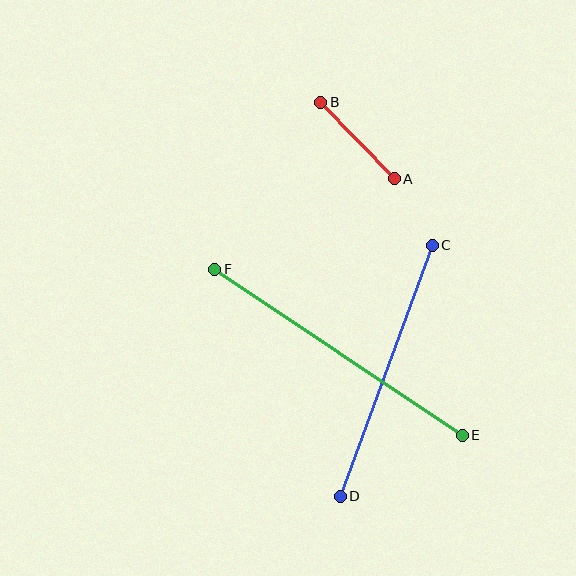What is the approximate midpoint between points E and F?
The midpoint is at approximately (339, 352) pixels.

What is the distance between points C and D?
The distance is approximately 267 pixels.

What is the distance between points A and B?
The distance is approximately 106 pixels.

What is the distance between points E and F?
The distance is approximately 298 pixels.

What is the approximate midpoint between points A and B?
The midpoint is at approximately (358, 140) pixels.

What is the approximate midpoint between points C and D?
The midpoint is at approximately (386, 371) pixels.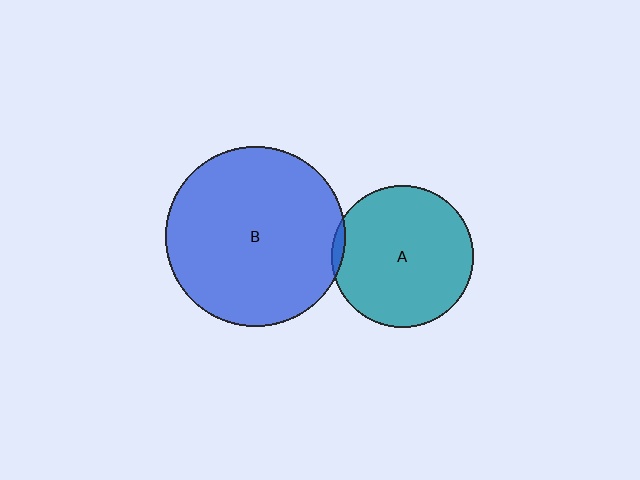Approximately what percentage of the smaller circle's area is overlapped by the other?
Approximately 5%.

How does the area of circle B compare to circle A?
Approximately 1.6 times.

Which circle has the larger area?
Circle B (blue).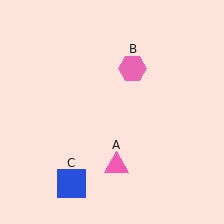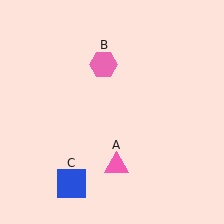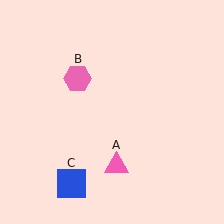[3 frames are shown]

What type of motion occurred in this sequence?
The pink hexagon (object B) rotated counterclockwise around the center of the scene.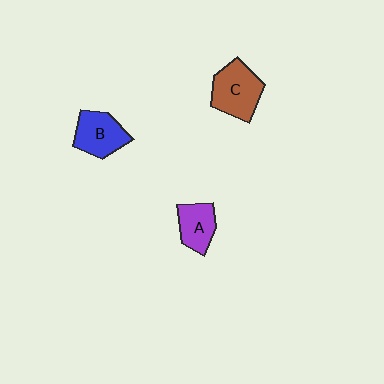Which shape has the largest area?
Shape C (brown).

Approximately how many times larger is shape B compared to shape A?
Approximately 1.2 times.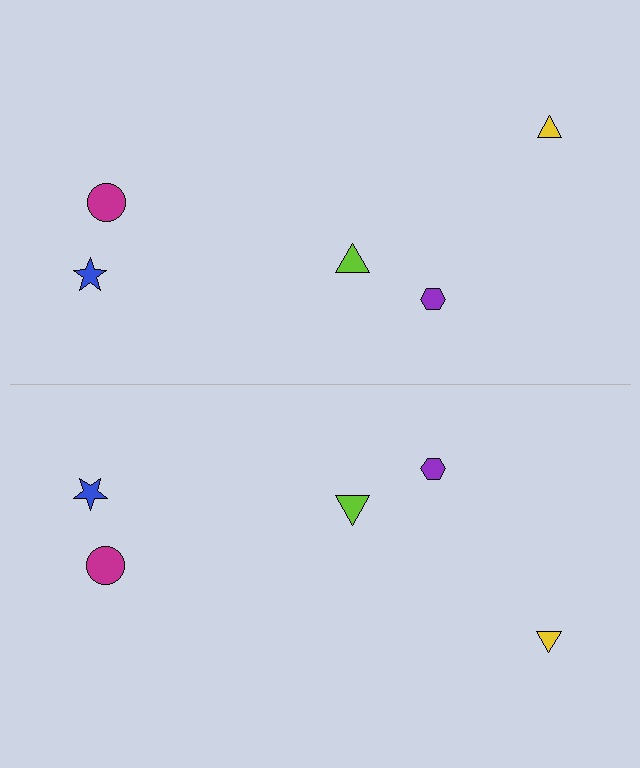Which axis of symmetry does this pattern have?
The pattern has a horizontal axis of symmetry running through the center of the image.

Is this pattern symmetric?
Yes, this pattern has bilateral (reflection) symmetry.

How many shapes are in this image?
There are 10 shapes in this image.